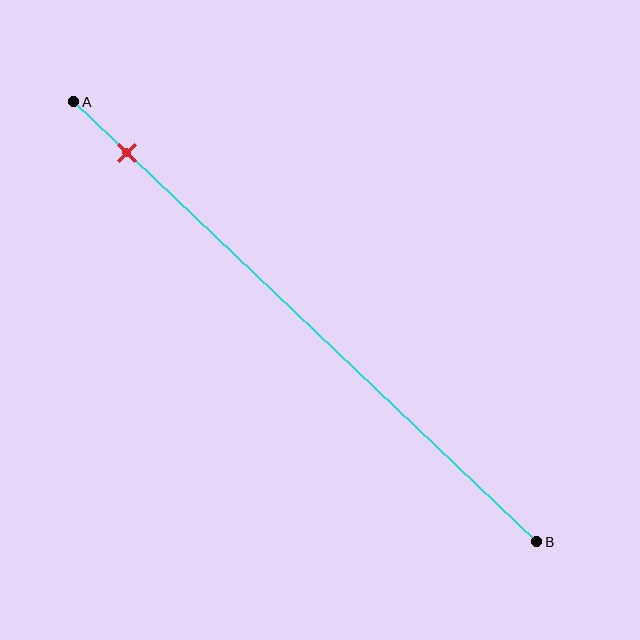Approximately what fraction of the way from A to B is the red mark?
The red mark is approximately 10% of the way from A to B.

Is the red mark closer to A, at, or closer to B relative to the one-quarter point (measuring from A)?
The red mark is closer to point A than the one-quarter point of segment AB.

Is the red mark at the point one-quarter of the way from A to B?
No, the mark is at about 10% from A, not at the 25% one-quarter point.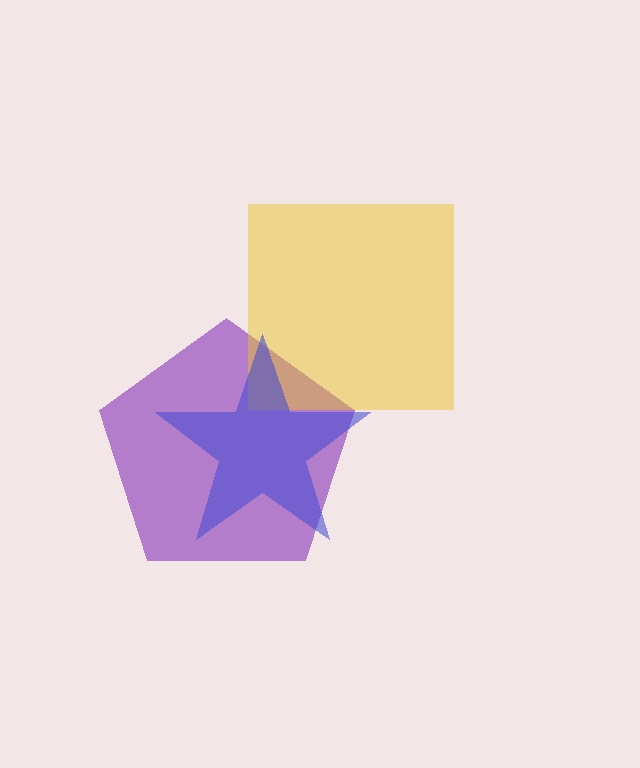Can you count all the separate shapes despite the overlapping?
Yes, there are 3 separate shapes.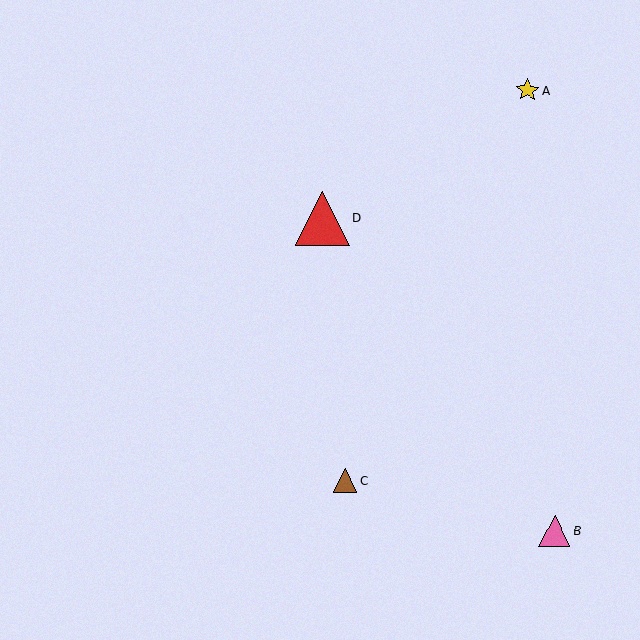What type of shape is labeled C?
Shape C is a brown triangle.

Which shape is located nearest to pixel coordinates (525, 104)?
The yellow star (labeled A) at (527, 90) is nearest to that location.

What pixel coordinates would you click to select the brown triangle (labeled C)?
Click at (345, 481) to select the brown triangle C.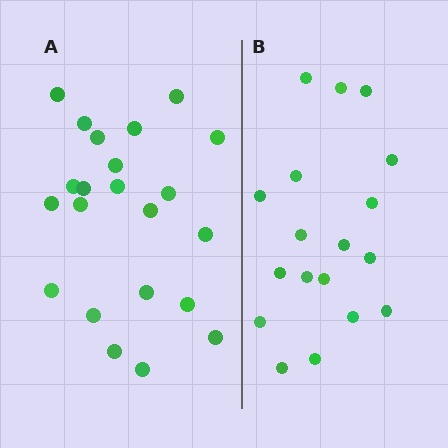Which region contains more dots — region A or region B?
Region A (the left region) has more dots.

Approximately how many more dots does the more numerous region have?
Region A has about 4 more dots than region B.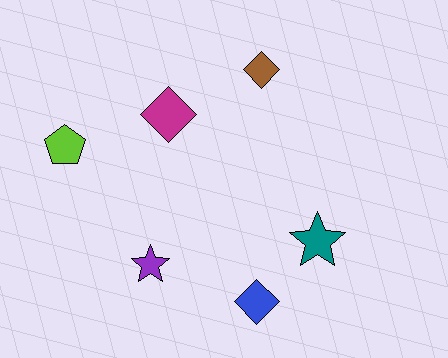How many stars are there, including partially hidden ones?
There are 2 stars.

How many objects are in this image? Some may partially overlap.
There are 6 objects.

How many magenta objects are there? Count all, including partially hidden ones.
There is 1 magenta object.